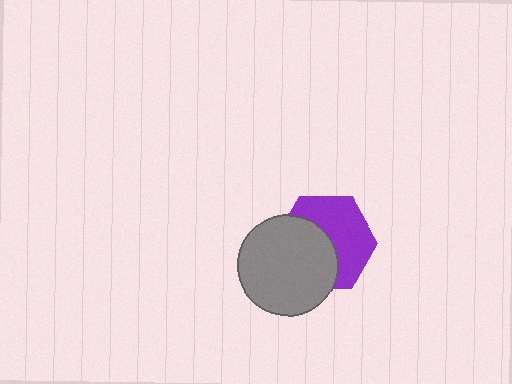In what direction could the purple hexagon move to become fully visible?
The purple hexagon could move toward the upper-right. That would shift it out from behind the gray circle entirely.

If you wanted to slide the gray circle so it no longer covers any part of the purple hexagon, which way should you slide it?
Slide it toward the lower-left — that is the most direct way to separate the two shapes.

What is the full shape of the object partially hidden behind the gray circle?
The partially hidden object is a purple hexagon.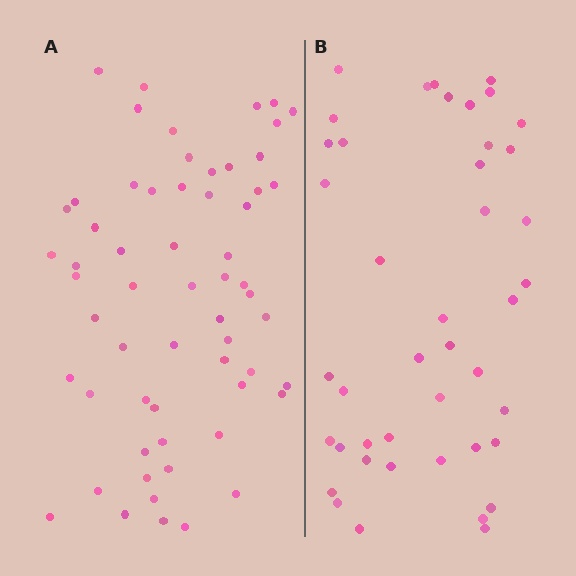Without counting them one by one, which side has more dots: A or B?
Region A (the left region) has more dots.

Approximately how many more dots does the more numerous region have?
Region A has approximately 15 more dots than region B.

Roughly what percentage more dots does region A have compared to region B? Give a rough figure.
About 40% more.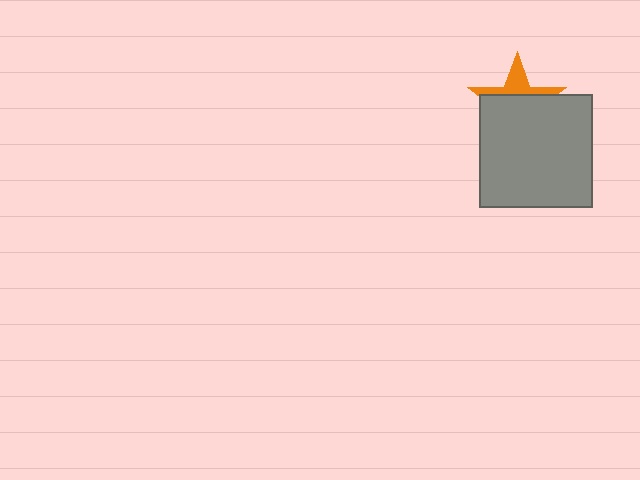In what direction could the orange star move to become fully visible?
The orange star could move up. That would shift it out from behind the gray square entirely.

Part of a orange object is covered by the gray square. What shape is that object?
It is a star.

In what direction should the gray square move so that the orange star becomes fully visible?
The gray square should move down. That is the shortest direction to clear the overlap and leave the orange star fully visible.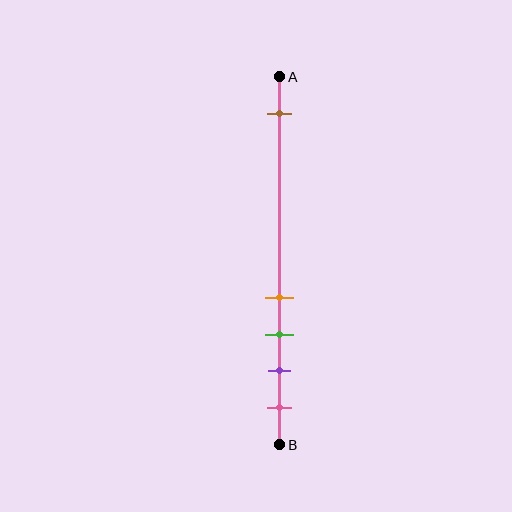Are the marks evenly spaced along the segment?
No, the marks are not evenly spaced.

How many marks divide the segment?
There are 5 marks dividing the segment.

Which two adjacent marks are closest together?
The orange and green marks are the closest adjacent pair.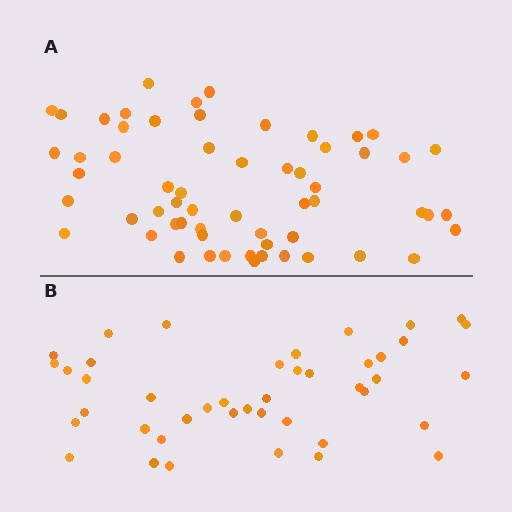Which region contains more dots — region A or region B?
Region A (the top region) has more dots.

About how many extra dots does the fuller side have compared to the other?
Region A has approximately 15 more dots than region B.